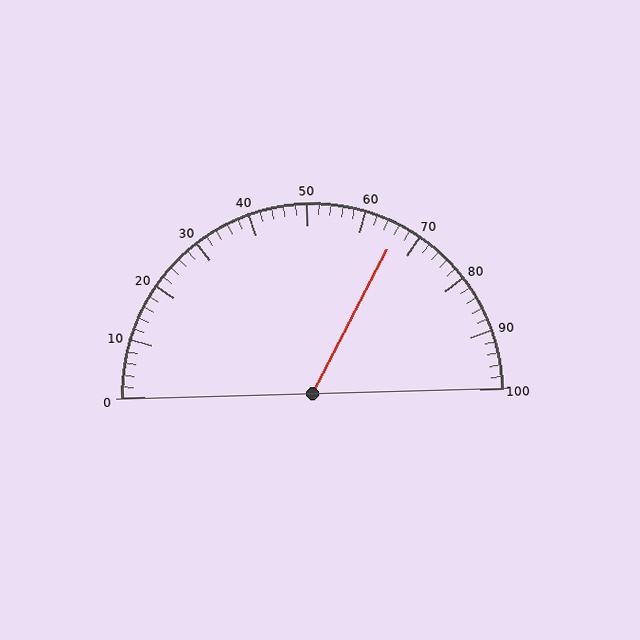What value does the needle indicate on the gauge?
The needle indicates approximately 66.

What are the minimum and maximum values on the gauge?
The gauge ranges from 0 to 100.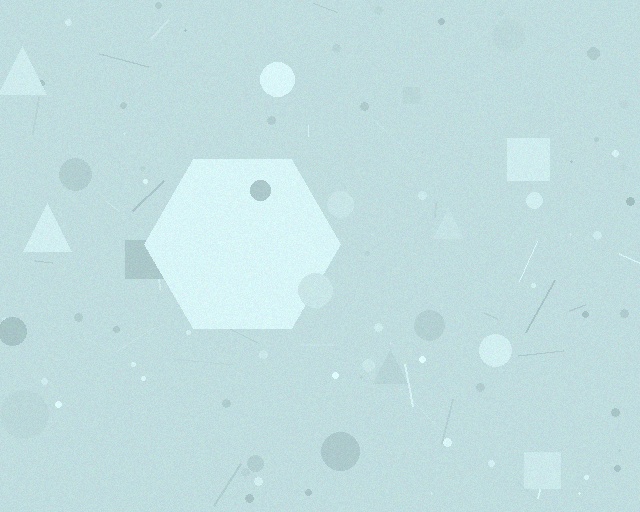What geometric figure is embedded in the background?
A hexagon is embedded in the background.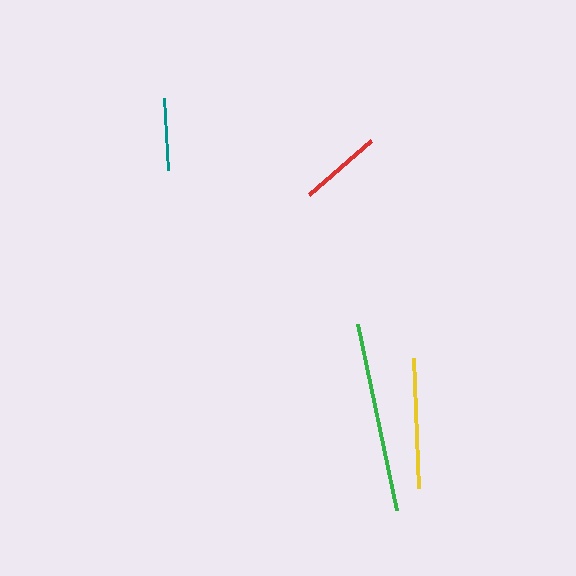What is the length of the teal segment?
The teal segment is approximately 72 pixels long.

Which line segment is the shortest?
The teal line is the shortest at approximately 72 pixels.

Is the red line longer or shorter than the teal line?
The red line is longer than the teal line.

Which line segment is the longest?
The green line is the longest at approximately 190 pixels.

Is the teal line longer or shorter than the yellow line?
The yellow line is longer than the teal line.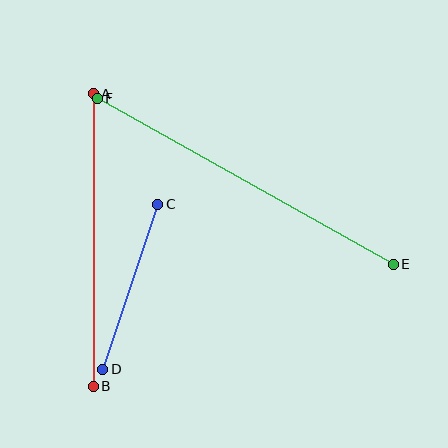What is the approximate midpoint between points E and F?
The midpoint is at approximately (245, 181) pixels.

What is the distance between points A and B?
The distance is approximately 292 pixels.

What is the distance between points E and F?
The distance is approximately 340 pixels.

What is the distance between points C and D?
The distance is approximately 174 pixels.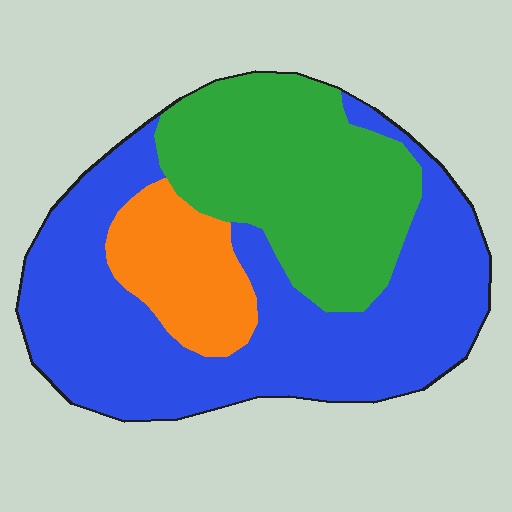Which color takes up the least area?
Orange, at roughly 15%.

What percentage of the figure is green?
Green covers about 35% of the figure.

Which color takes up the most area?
Blue, at roughly 55%.